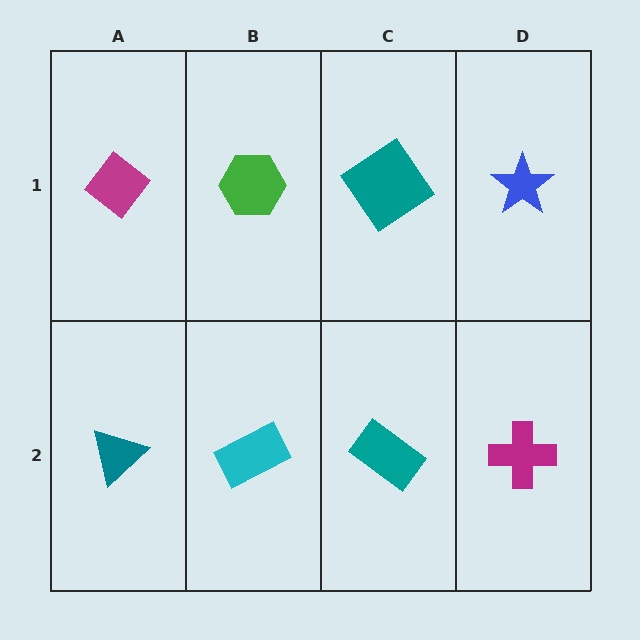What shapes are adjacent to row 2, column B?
A green hexagon (row 1, column B), a teal triangle (row 2, column A), a teal rectangle (row 2, column C).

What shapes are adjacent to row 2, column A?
A magenta diamond (row 1, column A), a cyan rectangle (row 2, column B).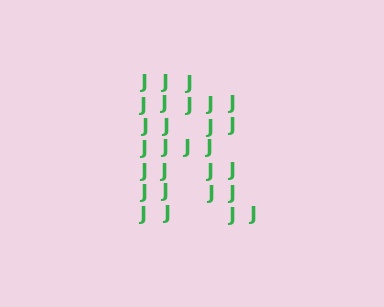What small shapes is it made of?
It is made of small letter J's.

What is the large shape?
The large shape is the letter R.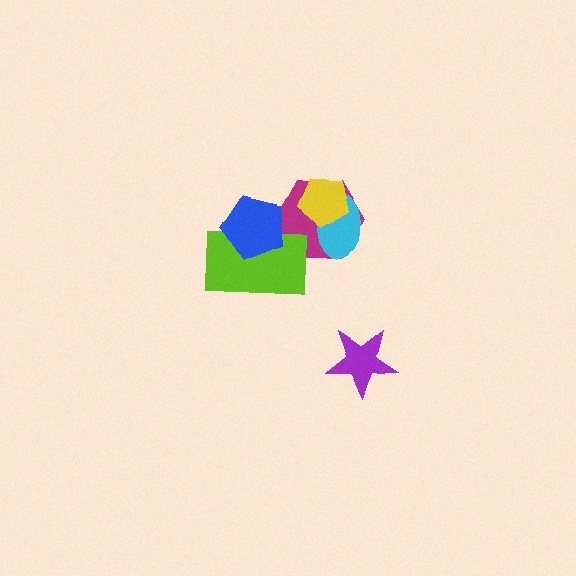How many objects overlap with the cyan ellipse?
2 objects overlap with the cyan ellipse.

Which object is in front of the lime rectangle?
The blue pentagon is in front of the lime rectangle.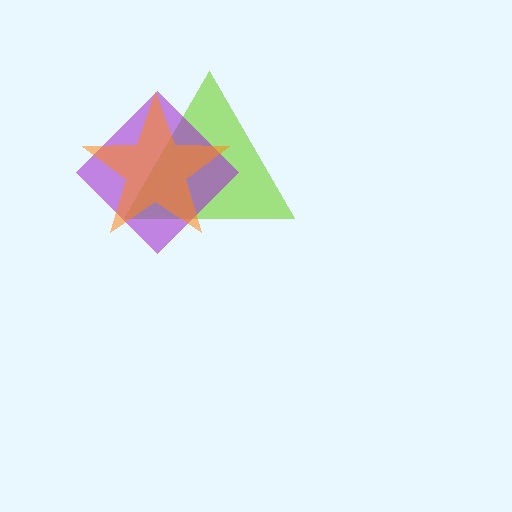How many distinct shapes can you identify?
There are 3 distinct shapes: a lime triangle, a purple diamond, an orange star.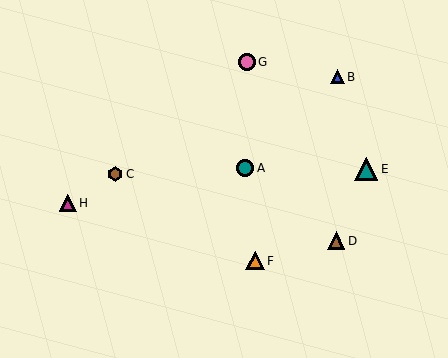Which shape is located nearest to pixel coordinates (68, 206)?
The magenta triangle (labeled H) at (68, 203) is nearest to that location.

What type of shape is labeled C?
Shape C is a brown hexagon.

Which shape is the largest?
The teal triangle (labeled E) is the largest.